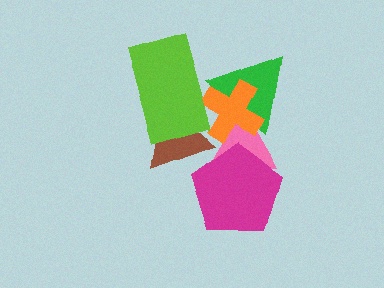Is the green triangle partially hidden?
Yes, it is partially covered by another shape.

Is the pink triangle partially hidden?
Yes, it is partially covered by another shape.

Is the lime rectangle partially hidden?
No, no other shape covers it.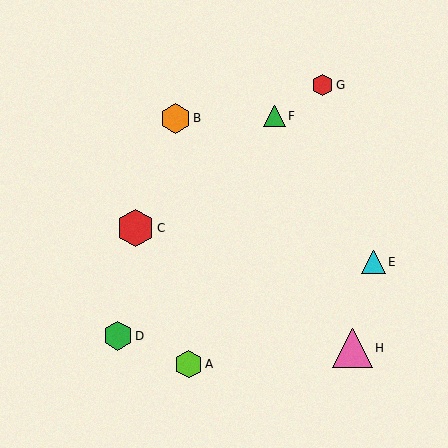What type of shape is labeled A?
Shape A is a lime hexagon.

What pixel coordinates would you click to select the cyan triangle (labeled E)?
Click at (373, 262) to select the cyan triangle E.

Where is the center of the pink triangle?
The center of the pink triangle is at (353, 348).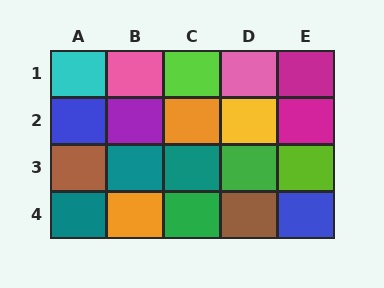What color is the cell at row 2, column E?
Magenta.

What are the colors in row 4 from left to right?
Teal, orange, green, brown, blue.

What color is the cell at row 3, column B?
Teal.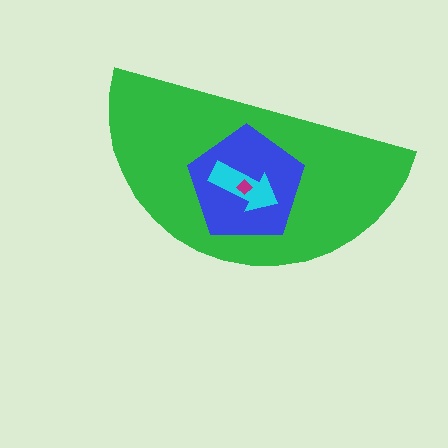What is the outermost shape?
The green semicircle.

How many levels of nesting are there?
4.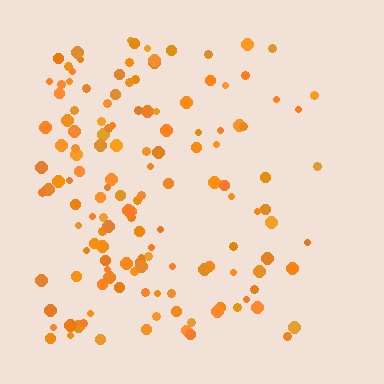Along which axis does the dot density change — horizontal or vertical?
Horizontal.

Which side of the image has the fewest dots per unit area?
The right.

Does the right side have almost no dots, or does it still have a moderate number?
Still a moderate number, just noticeably fewer than the left.